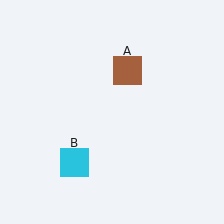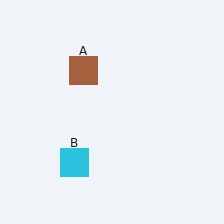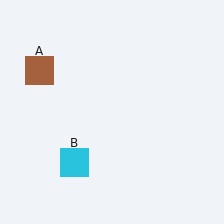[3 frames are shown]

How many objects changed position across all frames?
1 object changed position: brown square (object A).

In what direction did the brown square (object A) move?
The brown square (object A) moved left.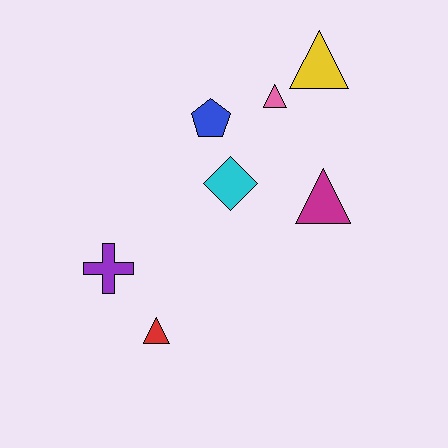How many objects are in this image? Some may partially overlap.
There are 7 objects.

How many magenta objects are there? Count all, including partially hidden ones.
There is 1 magenta object.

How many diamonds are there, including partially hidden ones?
There is 1 diamond.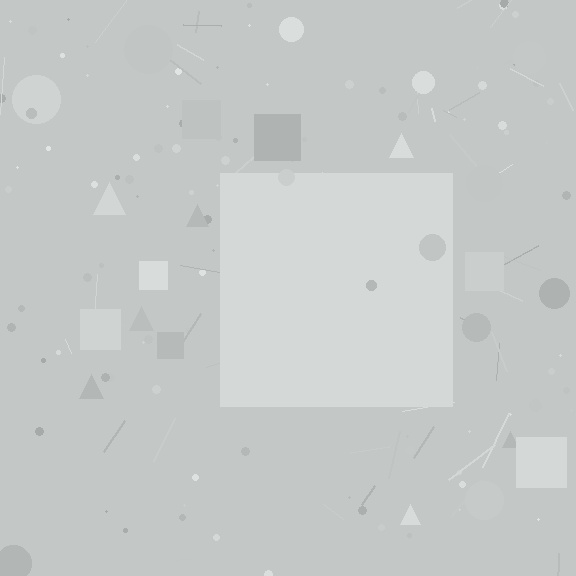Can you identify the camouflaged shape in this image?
The camouflaged shape is a square.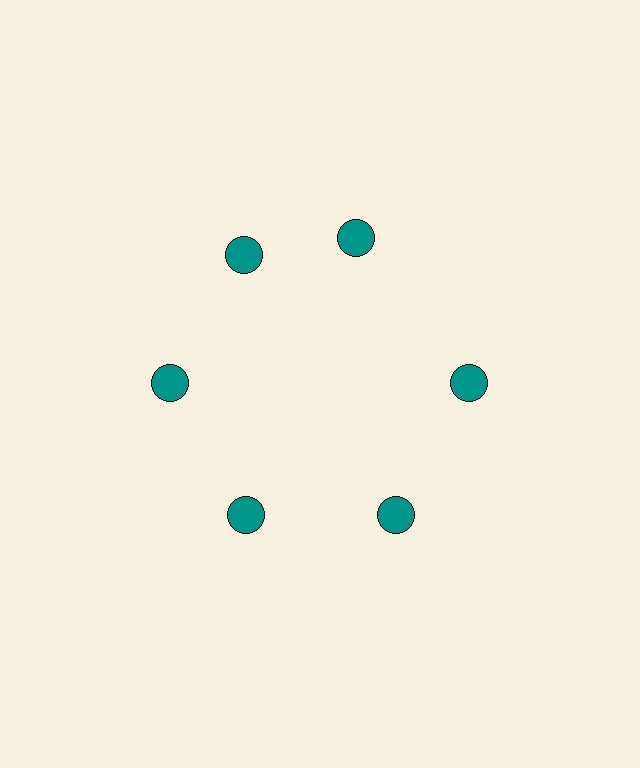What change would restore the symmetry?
The symmetry would be restored by rotating it back into even spacing with its neighbors so that all 6 circles sit at equal angles and equal distance from the center.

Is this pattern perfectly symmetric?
No. The 6 teal circles are arranged in a ring, but one element near the 1 o'clock position is rotated out of alignment along the ring, breaking the 6-fold rotational symmetry.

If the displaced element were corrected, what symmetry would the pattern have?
It would have 6-fold rotational symmetry — the pattern would map onto itself every 60 degrees.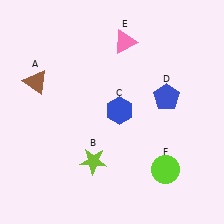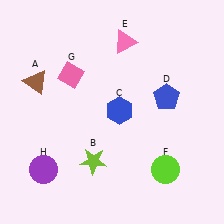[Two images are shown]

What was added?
A pink diamond (G), a purple circle (H) were added in Image 2.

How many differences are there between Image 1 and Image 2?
There are 2 differences between the two images.